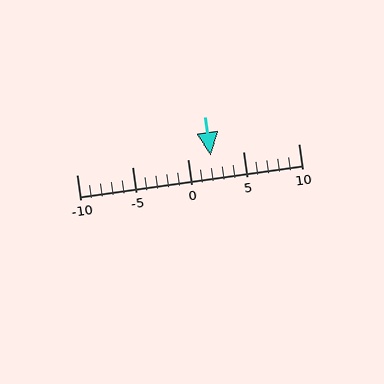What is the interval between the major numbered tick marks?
The major tick marks are spaced 5 units apart.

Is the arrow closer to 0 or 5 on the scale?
The arrow is closer to 0.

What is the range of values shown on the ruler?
The ruler shows values from -10 to 10.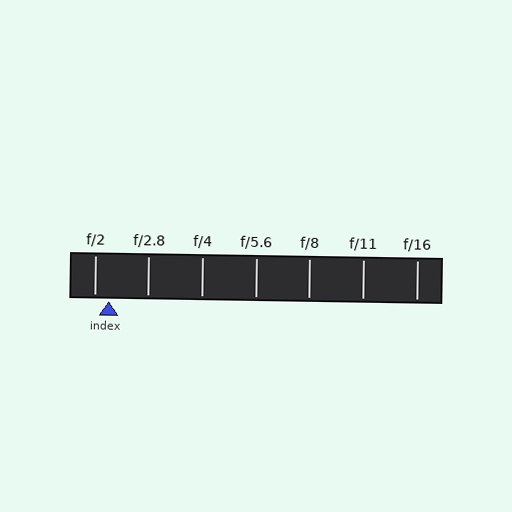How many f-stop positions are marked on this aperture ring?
There are 7 f-stop positions marked.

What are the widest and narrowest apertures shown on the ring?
The widest aperture shown is f/2 and the narrowest is f/16.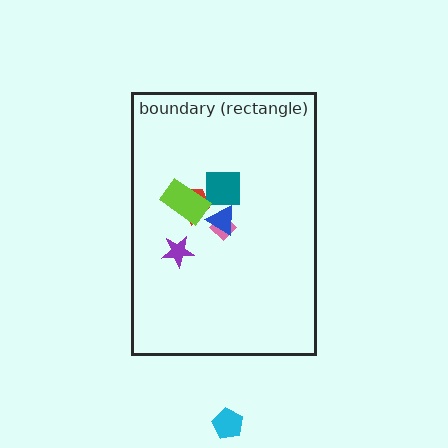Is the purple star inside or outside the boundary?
Inside.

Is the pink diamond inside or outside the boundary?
Inside.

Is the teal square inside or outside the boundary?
Inside.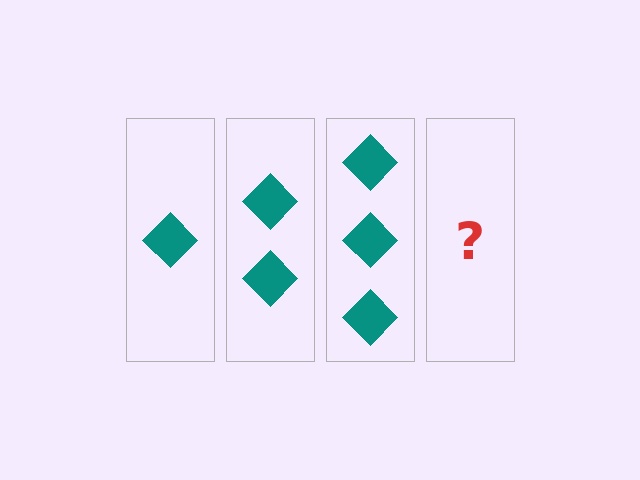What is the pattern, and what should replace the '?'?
The pattern is that each step adds one more diamond. The '?' should be 4 diamonds.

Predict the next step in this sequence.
The next step is 4 diamonds.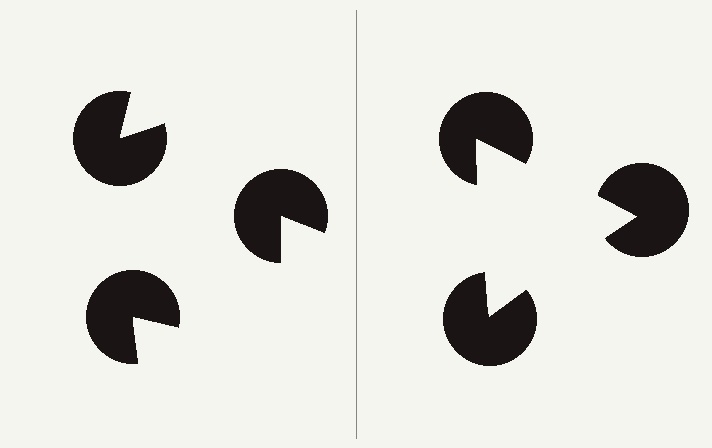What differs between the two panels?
The pac-man discs are positioned identically on both sides; only the wedge orientations differ. On the right they align to a triangle; on the left they are misaligned.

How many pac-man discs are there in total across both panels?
6 — 3 on each side.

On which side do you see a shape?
An illusory triangle appears on the right side. On the left side the wedge cuts are rotated, so no coherent shape forms.